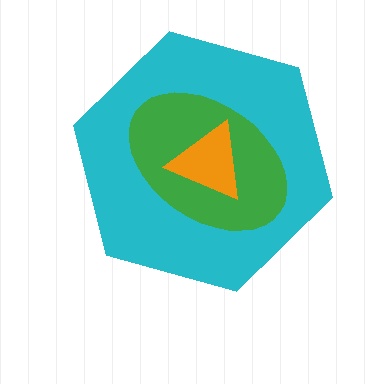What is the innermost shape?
The orange triangle.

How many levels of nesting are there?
3.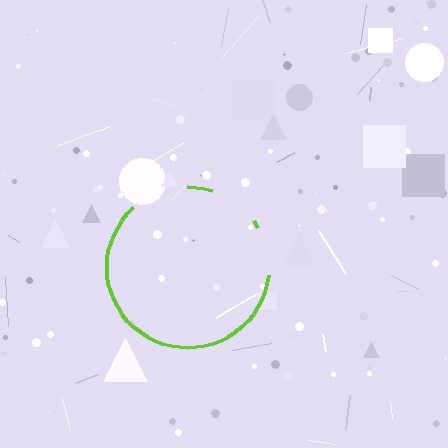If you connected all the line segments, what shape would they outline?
They would outline a circle.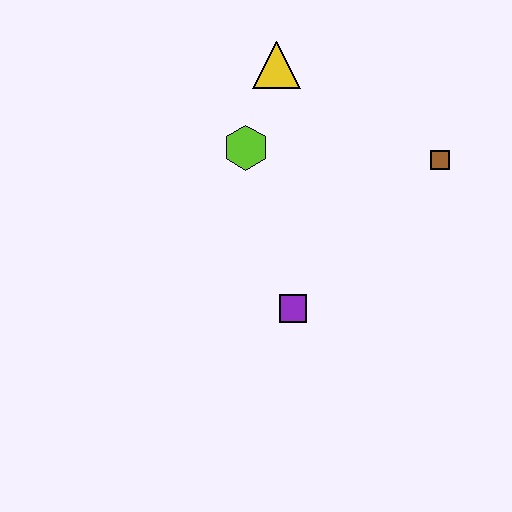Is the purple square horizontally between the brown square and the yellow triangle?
Yes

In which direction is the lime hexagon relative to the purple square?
The lime hexagon is above the purple square.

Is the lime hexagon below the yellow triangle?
Yes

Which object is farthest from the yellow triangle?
The purple square is farthest from the yellow triangle.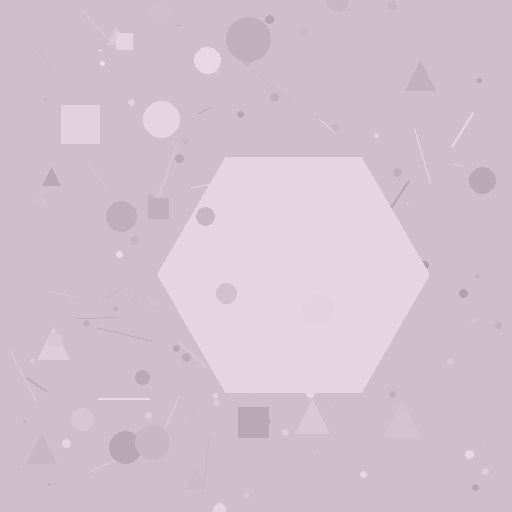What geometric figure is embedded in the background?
A hexagon is embedded in the background.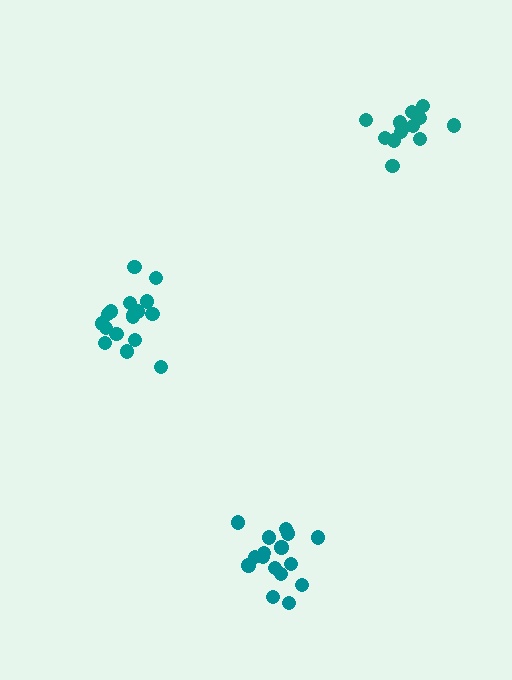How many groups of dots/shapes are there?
There are 3 groups.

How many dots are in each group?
Group 1: 13 dots, Group 2: 16 dots, Group 3: 17 dots (46 total).